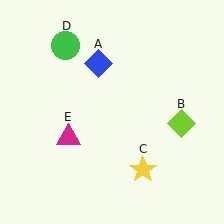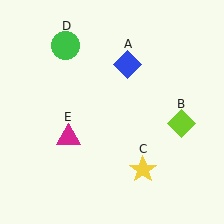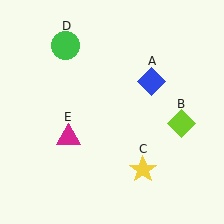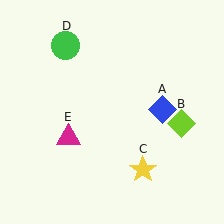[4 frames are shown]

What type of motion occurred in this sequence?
The blue diamond (object A) rotated clockwise around the center of the scene.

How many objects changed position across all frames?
1 object changed position: blue diamond (object A).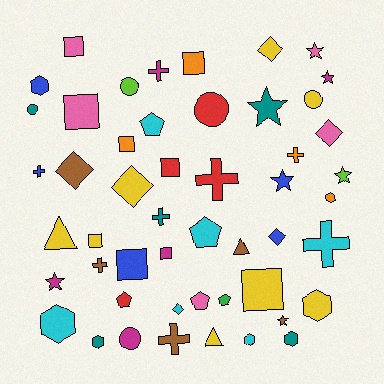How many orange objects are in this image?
There are 4 orange objects.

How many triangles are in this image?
There are 3 triangles.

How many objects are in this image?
There are 50 objects.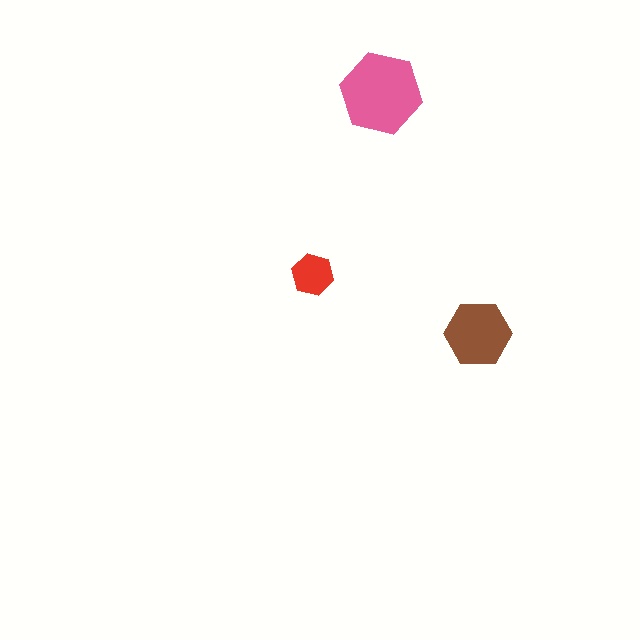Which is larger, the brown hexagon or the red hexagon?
The brown one.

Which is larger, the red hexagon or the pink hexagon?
The pink one.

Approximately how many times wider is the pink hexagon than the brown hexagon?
About 1.5 times wider.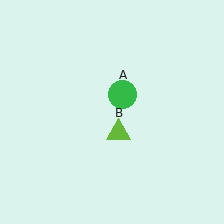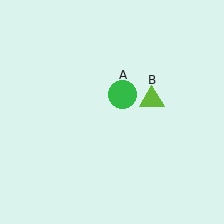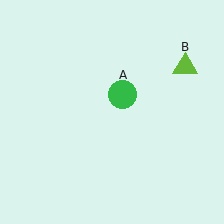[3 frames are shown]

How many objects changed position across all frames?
1 object changed position: lime triangle (object B).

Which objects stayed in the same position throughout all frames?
Green circle (object A) remained stationary.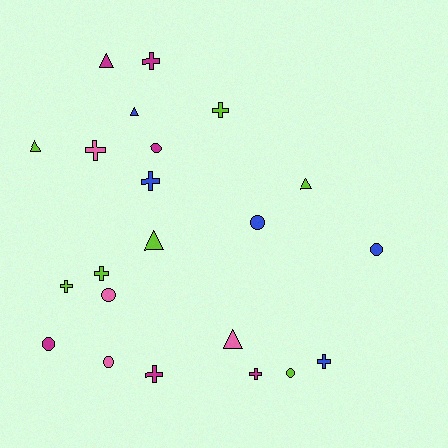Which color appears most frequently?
Lime, with 7 objects.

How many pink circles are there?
There are 2 pink circles.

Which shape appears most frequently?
Cross, with 9 objects.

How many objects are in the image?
There are 22 objects.